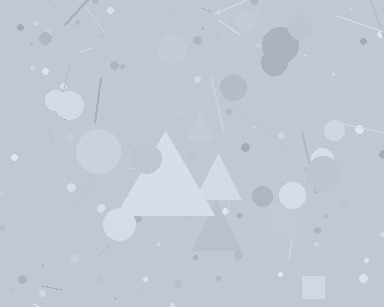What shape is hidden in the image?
A triangle is hidden in the image.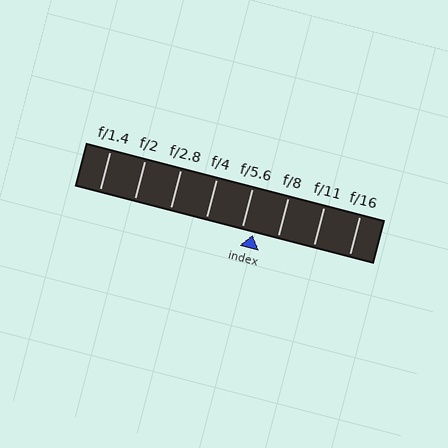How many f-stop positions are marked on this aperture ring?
There are 8 f-stop positions marked.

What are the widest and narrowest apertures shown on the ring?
The widest aperture shown is f/1.4 and the narrowest is f/16.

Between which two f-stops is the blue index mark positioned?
The index mark is between f/5.6 and f/8.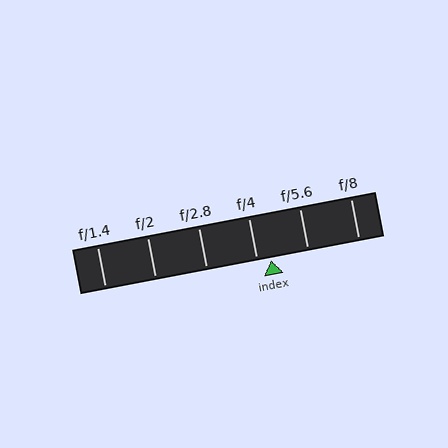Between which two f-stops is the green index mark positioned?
The index mark is between f/4 and f/5.6.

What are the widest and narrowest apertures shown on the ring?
The widest aperture shown is f/1.4 and the narrowest is f/8.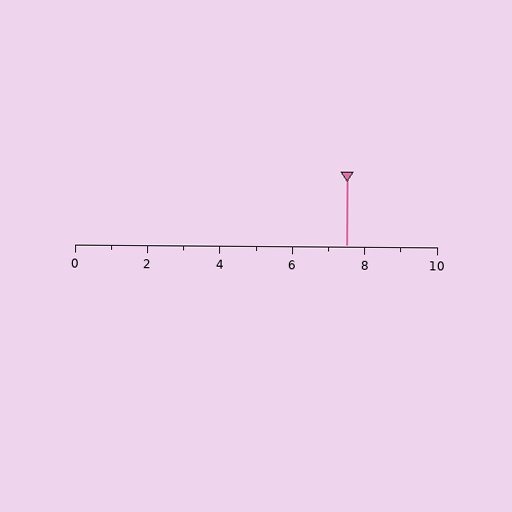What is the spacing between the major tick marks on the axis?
The major ticks are spaced 2 apart.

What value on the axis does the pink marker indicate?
The marker indicates approximately 7.5.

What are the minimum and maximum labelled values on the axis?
The axis runs from 0 to 10.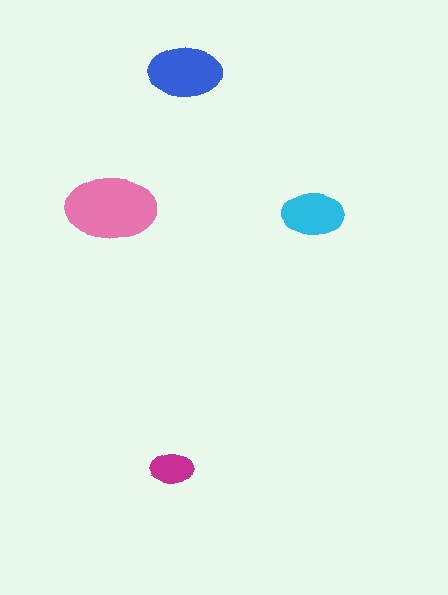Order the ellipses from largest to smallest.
the pink one, the blue one, the cyan one, the magenta one.